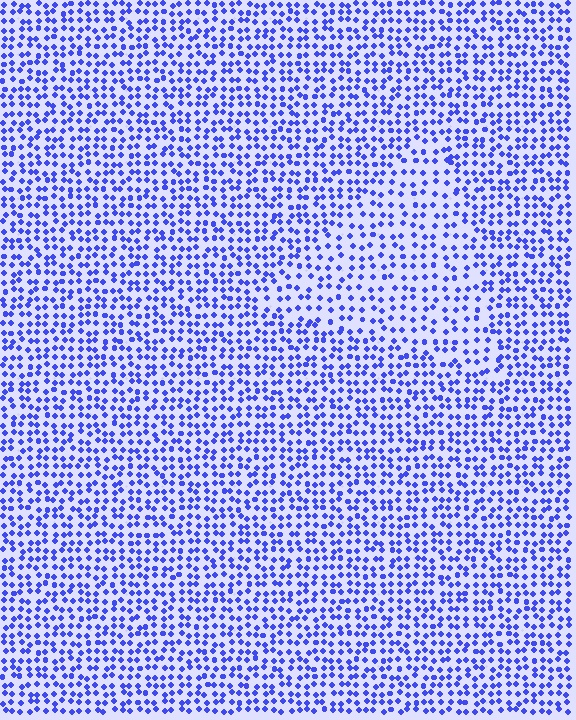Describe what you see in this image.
The image contains small blue elements arranged at two different densities. A triangle-shaped region is visible where the elements are less densely packed than the surrounding area.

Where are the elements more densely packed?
The elements are more densely packed outside the triangle boundary.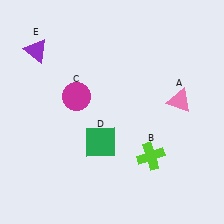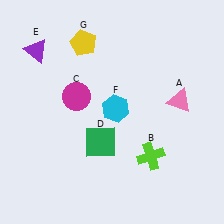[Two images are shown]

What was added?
A cyan hexagon (F), a yellow pentagon (G) were added in Image 2.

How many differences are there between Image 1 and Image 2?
There are 2 differences between the two images.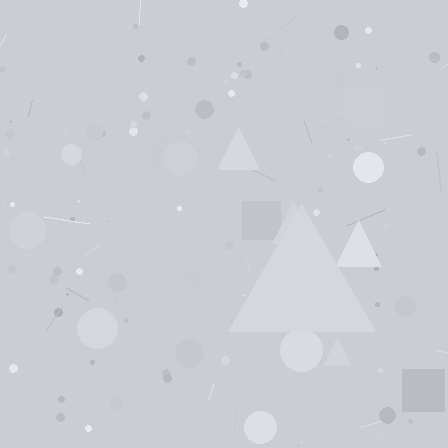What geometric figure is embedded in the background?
A triangle is embedded in the background.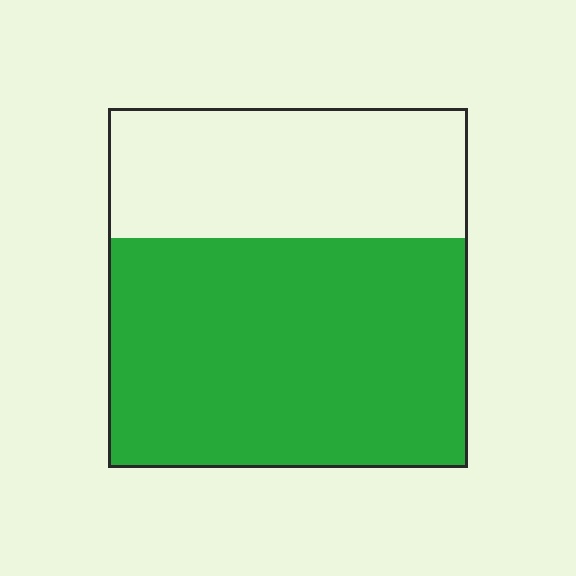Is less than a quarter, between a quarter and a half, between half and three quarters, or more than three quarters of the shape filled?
Between half and three quarters.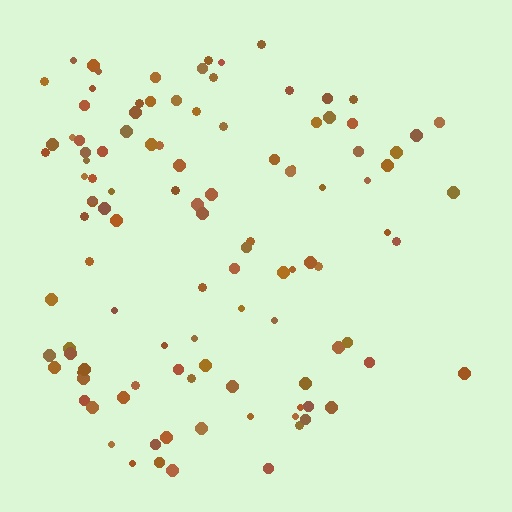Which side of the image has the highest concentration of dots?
The left.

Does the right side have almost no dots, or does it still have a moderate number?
Still a moderate number, just noticeably fewer than the left.